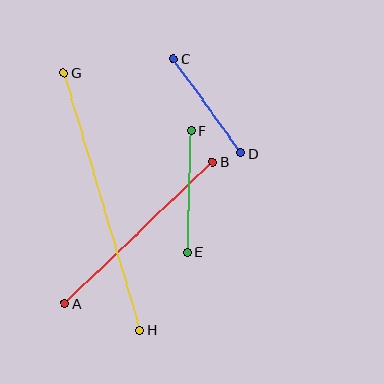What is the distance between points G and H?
The distance is approximately 268 pixels.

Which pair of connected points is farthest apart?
Points G and H are farthest apart.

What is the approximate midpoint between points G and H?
The midpoint is at approximately (102, 201) pixels.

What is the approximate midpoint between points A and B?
The midpoint is at approximately (139, 233) pixels.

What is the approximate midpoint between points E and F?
The midpoint is at approximately (189, 191) pixels.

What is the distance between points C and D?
The distance is approximately 116 pixels.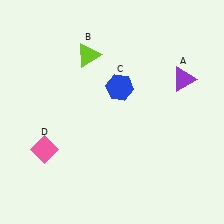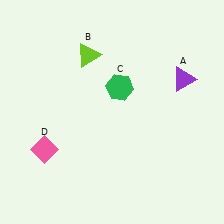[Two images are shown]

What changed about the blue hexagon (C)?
In Image 1, C is blue. In Image 2, it changed to green.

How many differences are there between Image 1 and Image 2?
There is 1 difference between the two images.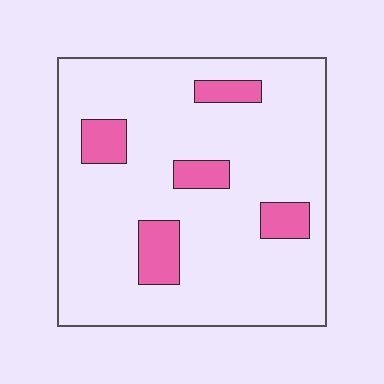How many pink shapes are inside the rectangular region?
5.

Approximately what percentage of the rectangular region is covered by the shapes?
Approximately 15%.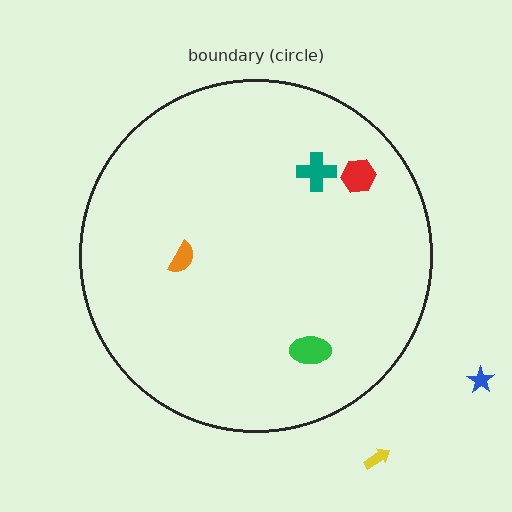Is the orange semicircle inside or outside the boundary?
Inside.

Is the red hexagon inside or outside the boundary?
Inside.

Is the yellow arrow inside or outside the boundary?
Outside.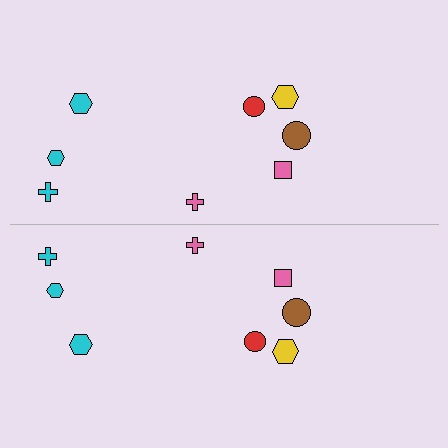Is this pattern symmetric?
Yes, this pattern has bilateral (reflection) symmetry.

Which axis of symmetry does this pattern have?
The pattern has a horizontal axis of symmetry running through the center of the image.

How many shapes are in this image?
There are 16 shapes in this image.